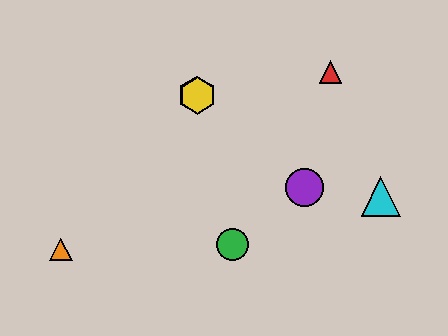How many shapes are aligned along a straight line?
3 shapes (the blue hexagon, the yellow hexagon, the purple circle) are aligned along a straight line.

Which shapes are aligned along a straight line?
The blue hexagon, the yellow hexagon, the purple circle are aligned along a straight line.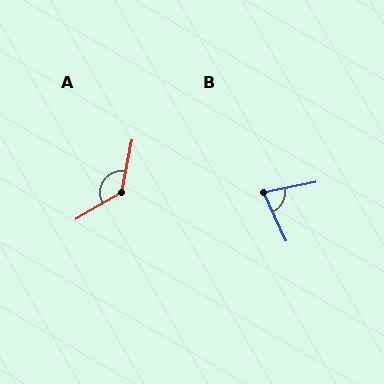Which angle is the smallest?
B, at approximately 76 degrees.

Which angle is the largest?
A, at approximately 132 degrees.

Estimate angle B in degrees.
Approximately 76 degrees.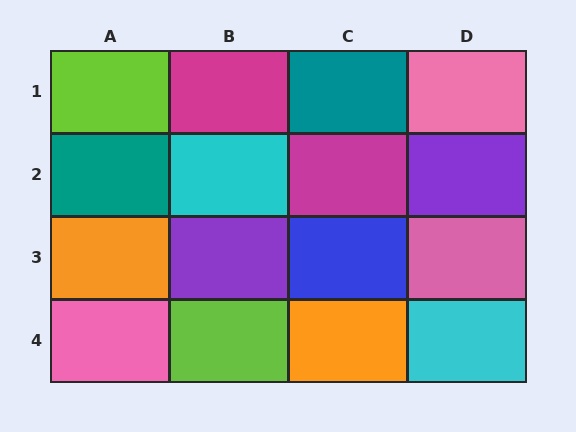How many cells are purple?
2 cells are purple.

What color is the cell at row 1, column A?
Lime.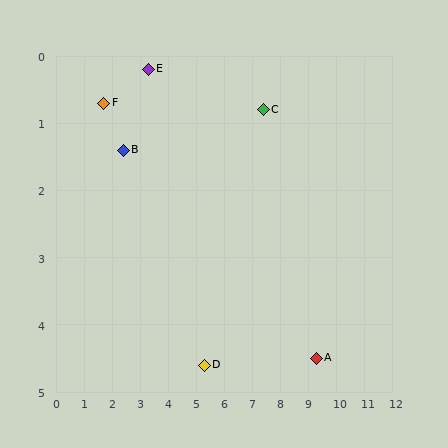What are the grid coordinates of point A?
Point A is at approximately (9.3, 4.5).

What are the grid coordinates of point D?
Point D is at approximately (5.3, 4.6).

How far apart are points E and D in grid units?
Points E and D are about 4.8 grid units apart.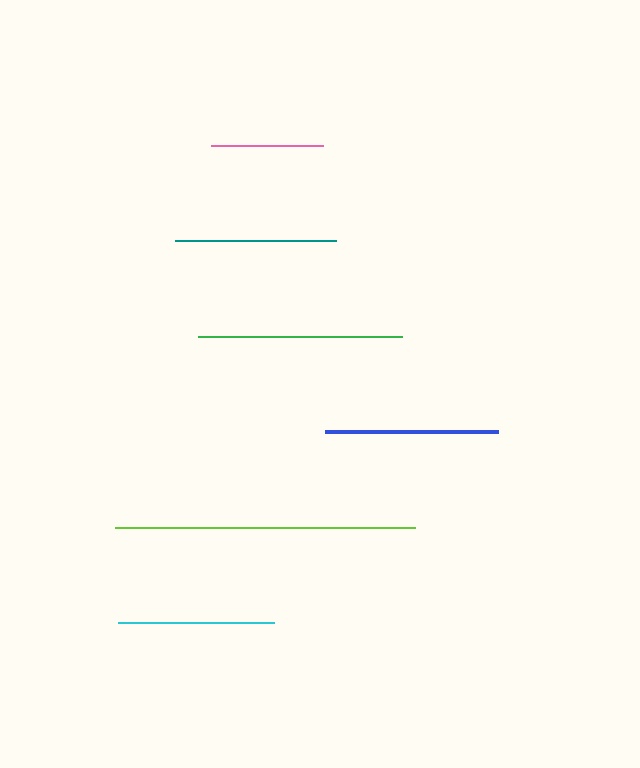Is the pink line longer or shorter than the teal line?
The teal line is longer than the pink line.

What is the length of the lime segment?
The lime segment is approximately 300 pixels long.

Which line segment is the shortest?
The pink line is the shortest at approximately 112 pixels.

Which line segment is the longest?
The lime line is the longest at approximately 300 pixels.